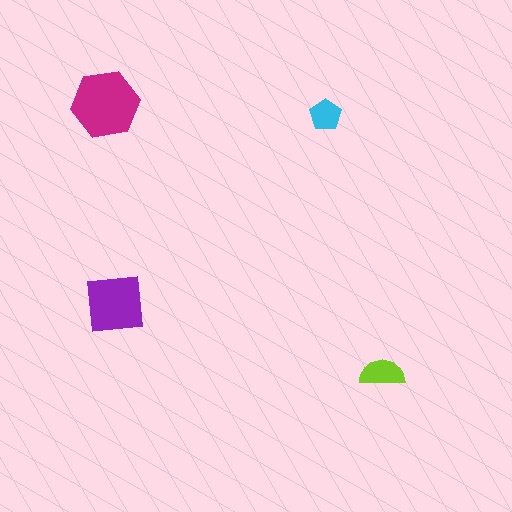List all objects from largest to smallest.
The magenta hexagon, the purple square, the lime semicircle, the cyan pentagon.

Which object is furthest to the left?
The magenta hexagon is leftmost.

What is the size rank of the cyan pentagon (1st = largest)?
4th.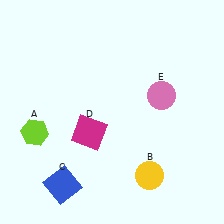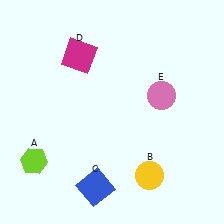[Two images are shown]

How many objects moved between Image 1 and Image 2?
3 objects moved between the two images.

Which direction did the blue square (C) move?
The blue square (C) moved right.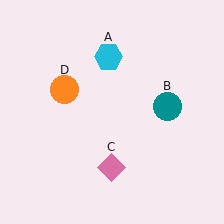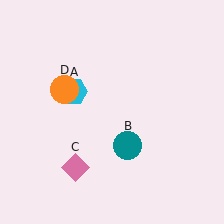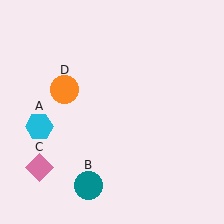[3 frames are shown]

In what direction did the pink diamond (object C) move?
The pink diamond (object C) moved left.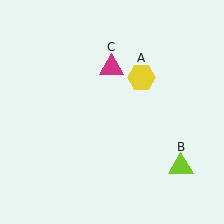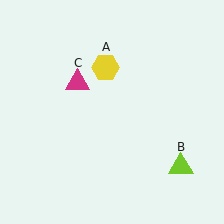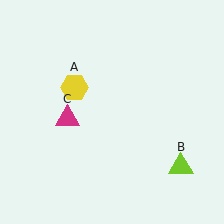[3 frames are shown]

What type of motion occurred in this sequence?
The yellow hexagon (object A), magenta triangle (object C) rotated counterclockwise around the center of the scene.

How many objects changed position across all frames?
2 objects changed position: yellow hexagon (object A), magenta triangle (object C).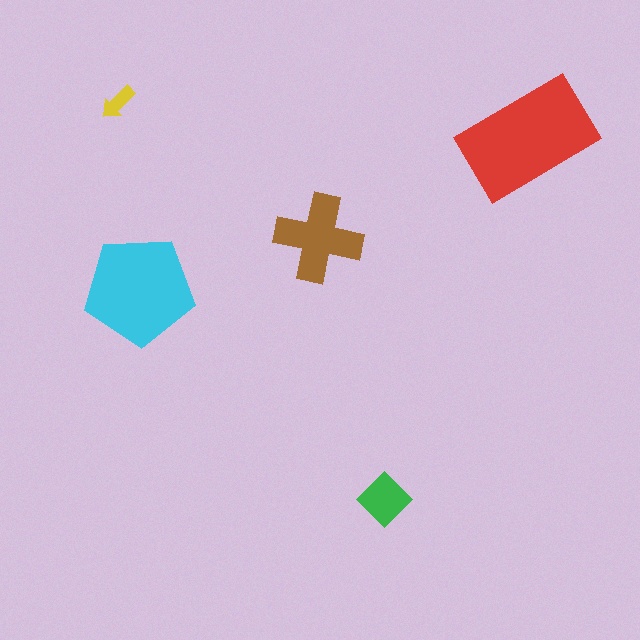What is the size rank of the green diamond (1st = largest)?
4th.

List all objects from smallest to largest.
The yellow arrow, the green diamond, the brown cross, the cyan pentagon, the red rectangle.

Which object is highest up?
The yellow arrow is topmost.